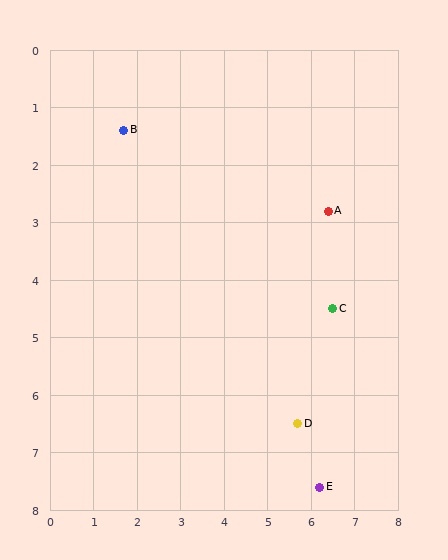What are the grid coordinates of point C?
Point C is at approximately (6.5, 4.5).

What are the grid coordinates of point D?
Point D is at approximately (5.7, 6.5).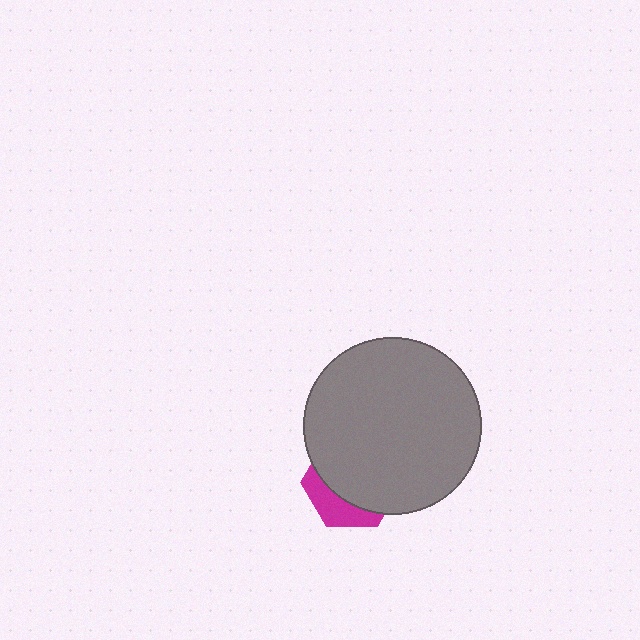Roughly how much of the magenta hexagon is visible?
A small part of it is visible (roughly 30%).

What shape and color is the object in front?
The object in front is a gray circle.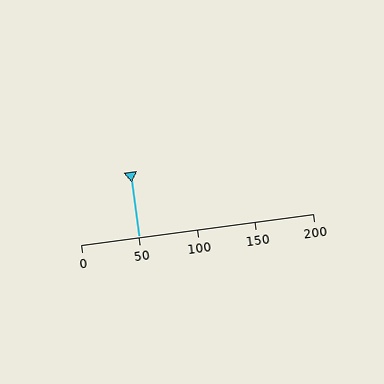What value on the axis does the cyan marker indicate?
The marker indicates approximately 50.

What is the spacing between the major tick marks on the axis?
The major ticks are spaced 50 apart.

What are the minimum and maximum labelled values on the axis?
The axis runs from 0 to 200.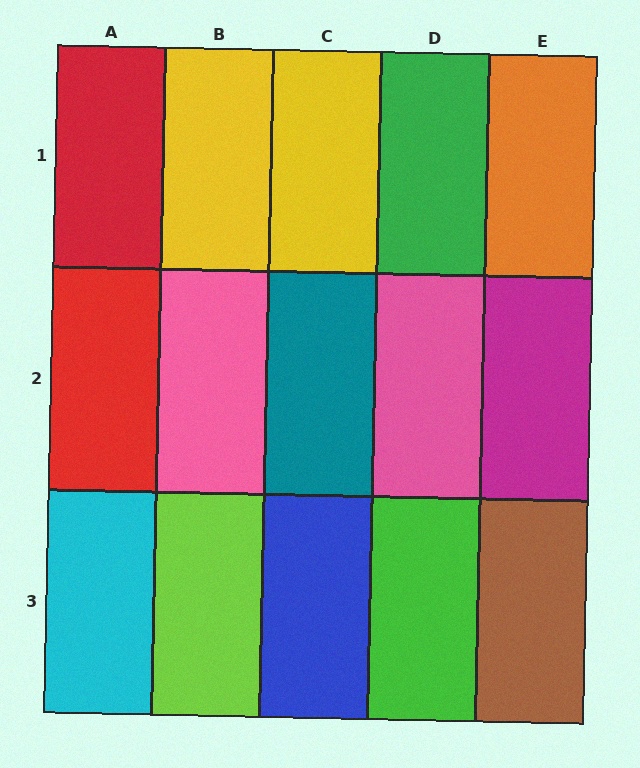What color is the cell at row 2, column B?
Pink.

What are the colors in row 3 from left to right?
Cyan, lime, blue, green, brown.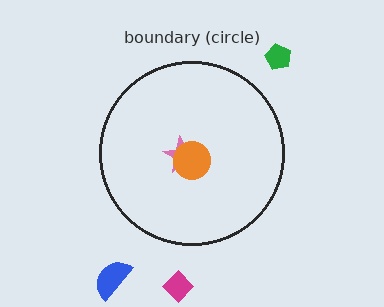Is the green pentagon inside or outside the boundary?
Outside.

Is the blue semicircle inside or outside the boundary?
Outside.